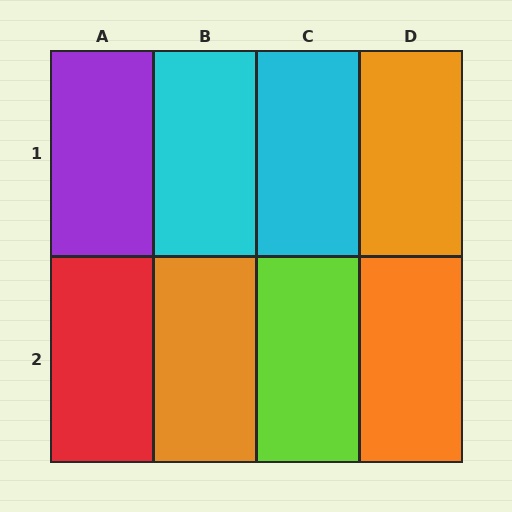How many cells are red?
1 cell is red.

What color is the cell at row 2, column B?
Orange.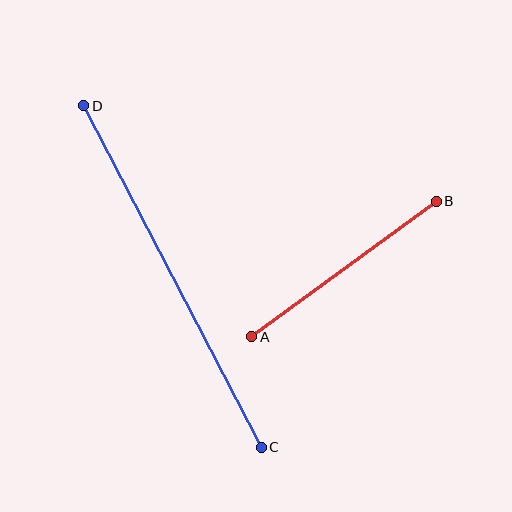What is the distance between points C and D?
The distance is approximately 385 pixels.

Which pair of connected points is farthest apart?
Points C and D are farthest apart.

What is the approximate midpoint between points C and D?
The midpoint is at approximately (172, 277) pixels.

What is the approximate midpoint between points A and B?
The midpoint is at approximately (344, 269) pixels.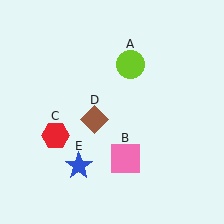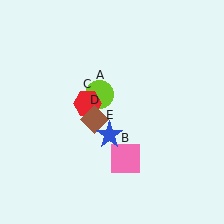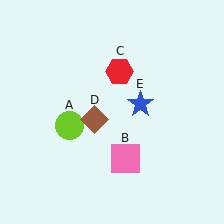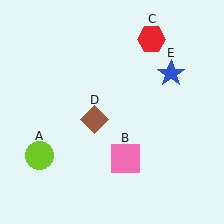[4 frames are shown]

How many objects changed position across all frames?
3 objects changed position: lime circle (object A), red hexagon (object C), blue star (object E).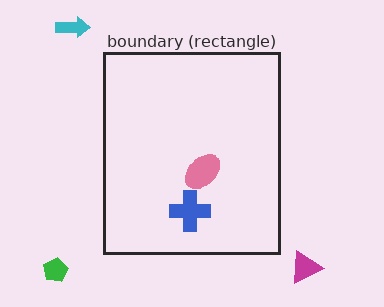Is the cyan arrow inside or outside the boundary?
Outside.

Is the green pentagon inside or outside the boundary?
Outside.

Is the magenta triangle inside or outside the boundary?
Outside.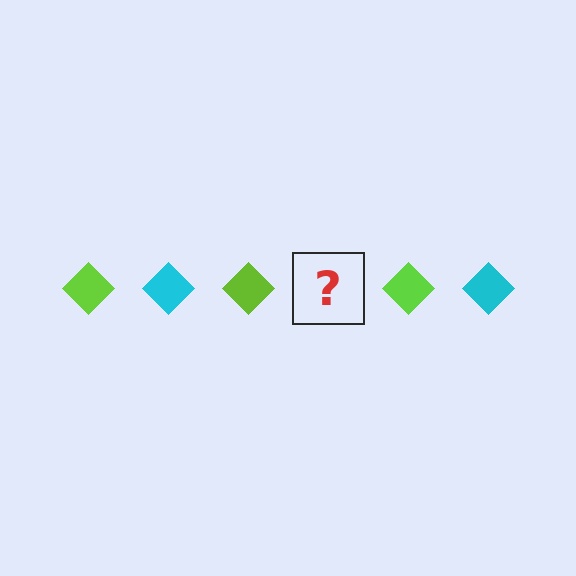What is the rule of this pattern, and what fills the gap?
The rule is that the pattern cycles through lime, cyan diamonds. The gap should be filled with a cyan diamond.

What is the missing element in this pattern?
The missing element is a cyan diamond.